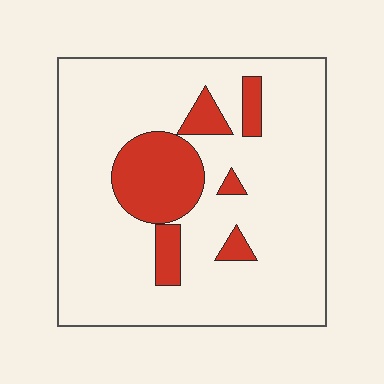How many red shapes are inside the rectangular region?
6.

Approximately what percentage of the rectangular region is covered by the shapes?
Approximately 15%.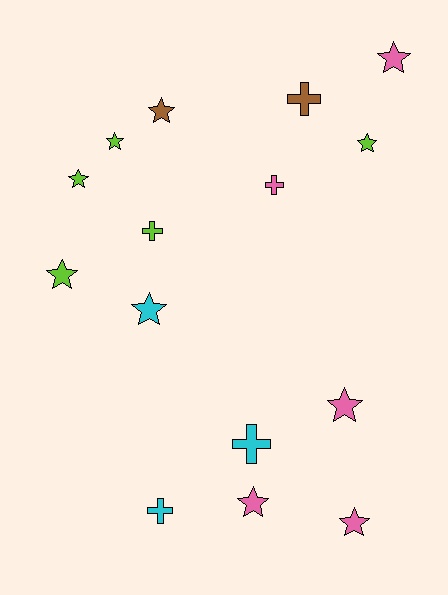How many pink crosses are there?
There is 1 pink cross.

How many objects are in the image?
There are 15 objects.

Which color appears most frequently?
Lime, with 5 objects.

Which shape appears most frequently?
Star, with 10 objects.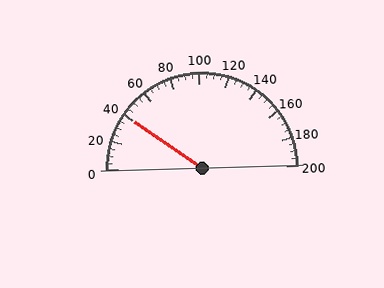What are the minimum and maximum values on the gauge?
The gauge ranges from 0 to 200.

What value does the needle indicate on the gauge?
The needle indicates approximately 40.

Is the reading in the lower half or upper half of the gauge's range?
The reading is in the lower half of the range (0 to 200).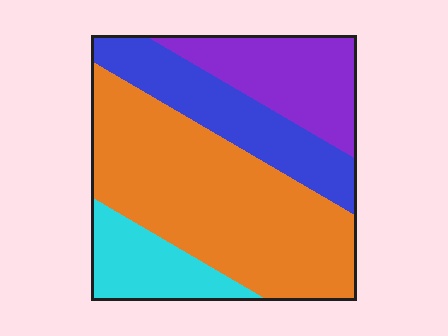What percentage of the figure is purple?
Purple takes up between a sixth and a third of the figure.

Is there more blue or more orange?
Orange.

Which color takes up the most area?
Orange, at roughly 50%.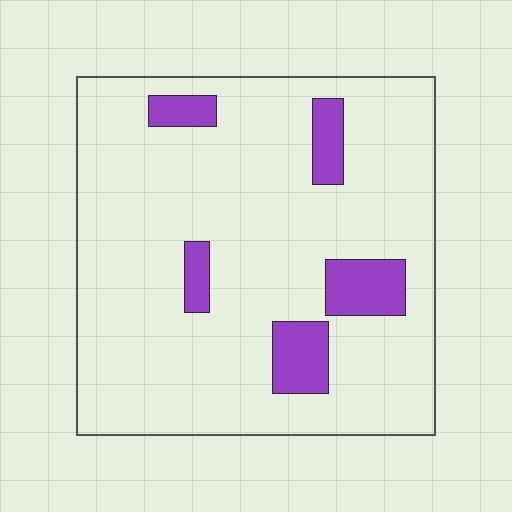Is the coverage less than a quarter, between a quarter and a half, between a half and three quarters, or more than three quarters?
Less than a quarter.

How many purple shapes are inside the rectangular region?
5.